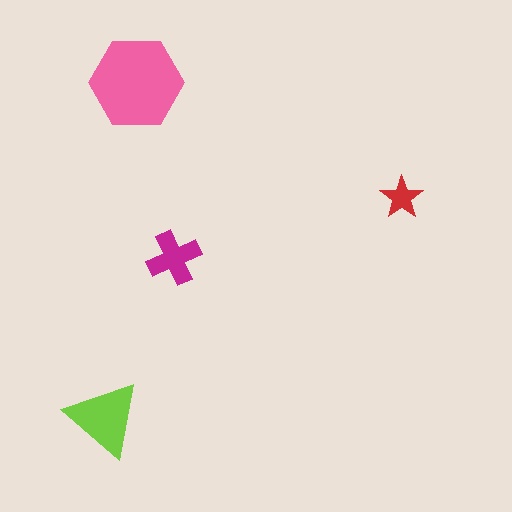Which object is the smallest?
The red star.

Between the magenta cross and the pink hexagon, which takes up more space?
The pink hexagon.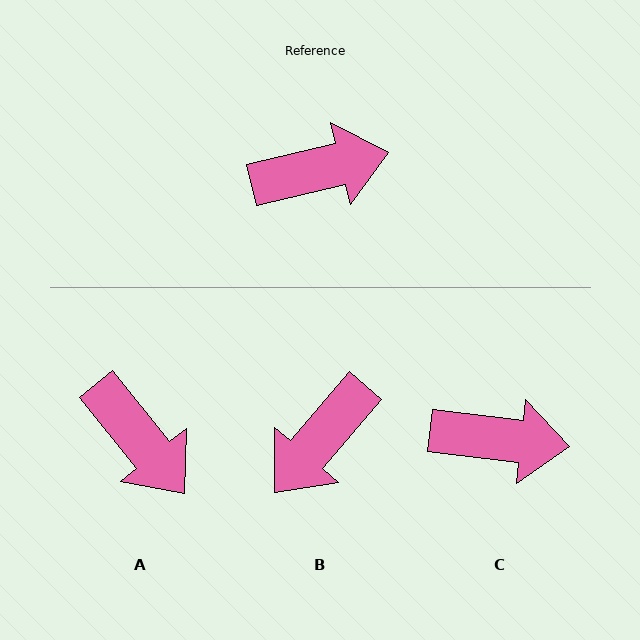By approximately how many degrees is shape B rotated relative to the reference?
Approximately 144 degrees clockwise.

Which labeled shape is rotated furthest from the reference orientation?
B, about 144 degrees away.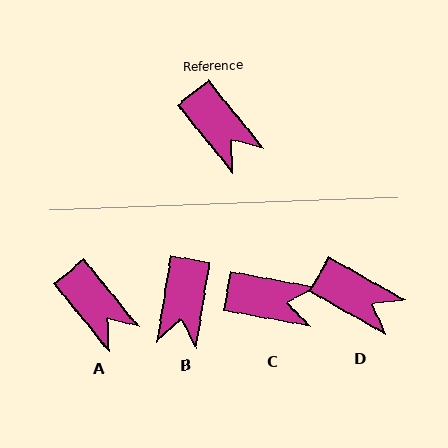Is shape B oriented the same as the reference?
No, it is off by about 49 degrees.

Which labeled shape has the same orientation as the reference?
A.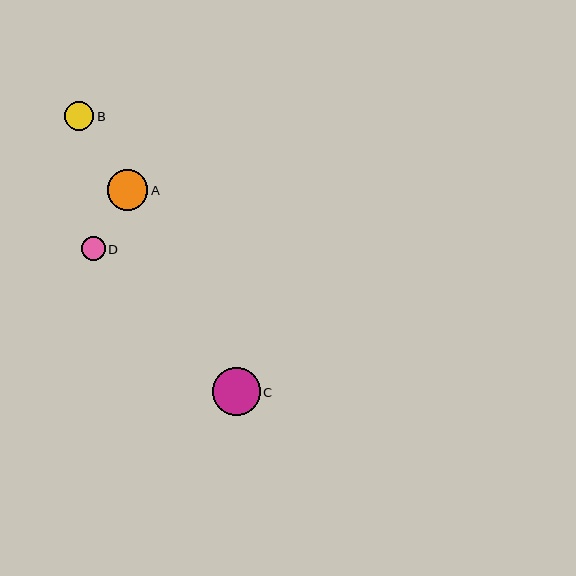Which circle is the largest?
Circle C is the largest with a size of approximately 48 pixels.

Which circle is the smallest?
Circle D is the smallest with a size of approximately 24 pixels.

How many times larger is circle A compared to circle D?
Circle A is approximately 1.7 times the size of circle D.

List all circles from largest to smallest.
From largest to smallest: C, A, B, D.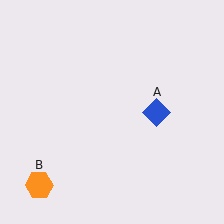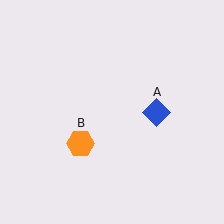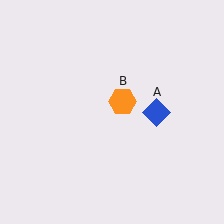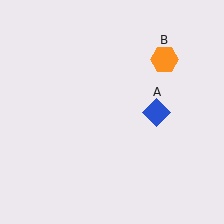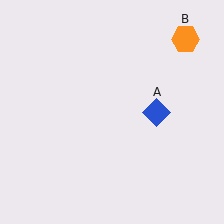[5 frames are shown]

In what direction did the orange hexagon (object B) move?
The orange hexagon (object B) moved up and to the right.